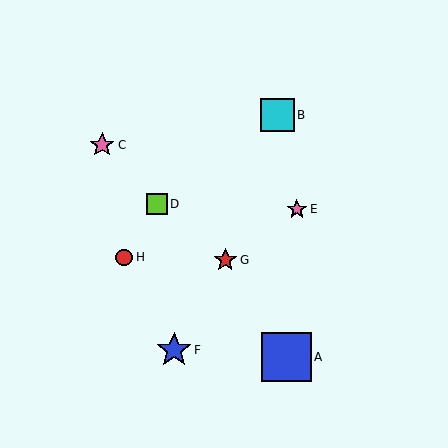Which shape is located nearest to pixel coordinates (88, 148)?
The pink star (labeled C) at (102, 145) is nearest to that location.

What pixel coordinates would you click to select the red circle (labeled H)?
Click at (124, 257) to select the red circle H.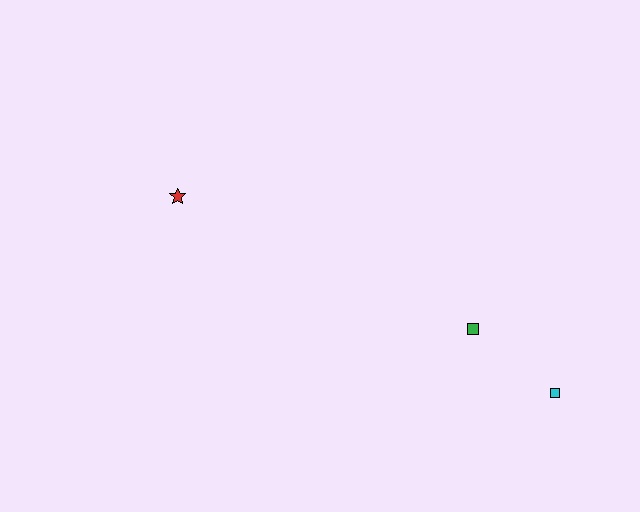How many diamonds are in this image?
There are no diamonds.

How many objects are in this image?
There are 3 objects.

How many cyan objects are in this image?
There is 1 cyan object.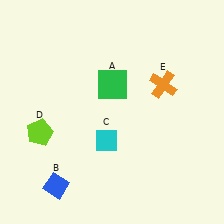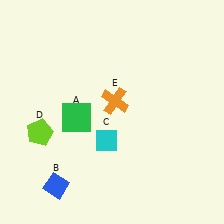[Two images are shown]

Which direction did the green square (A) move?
The green square (A) moved left.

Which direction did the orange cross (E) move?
The orange cross (E) moved left.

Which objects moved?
The objects that moved are: the green square (A), the orange cross (E).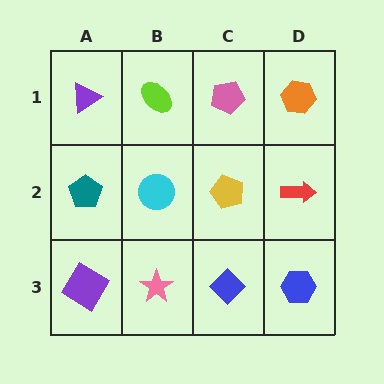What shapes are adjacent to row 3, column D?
A red arrow (row 2, column D), a blue diamond (row 3, column C).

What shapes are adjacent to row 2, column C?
A pink pentagon (row 1, column C), a blue diamond (row 3, column C), a cyan circle (row 2, column B), a red arrow (row 2, column D).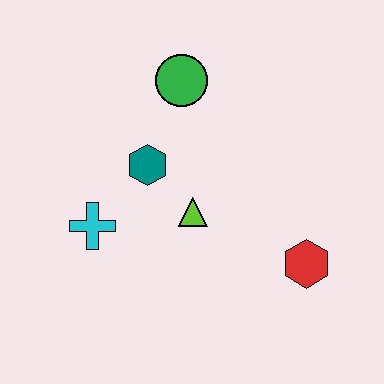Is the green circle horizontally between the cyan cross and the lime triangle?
Yes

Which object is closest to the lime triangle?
The teal hexagon is closest to the lime triangle.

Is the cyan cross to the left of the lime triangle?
Yes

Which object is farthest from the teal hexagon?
The red hexagon is farthest from the teal hexagon.